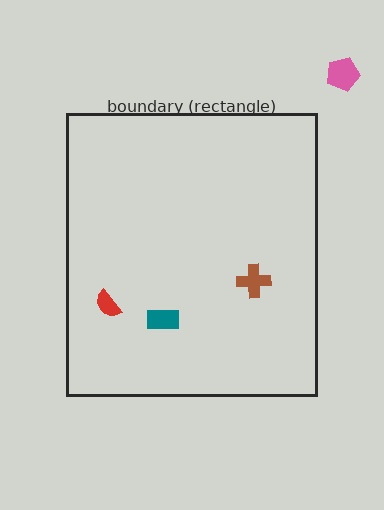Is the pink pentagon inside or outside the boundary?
Outside.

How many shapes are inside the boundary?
3 inside, 1 outside.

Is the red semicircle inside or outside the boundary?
Inside.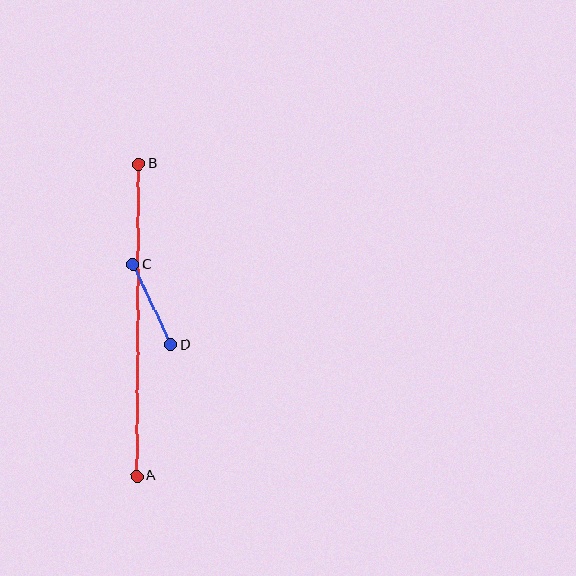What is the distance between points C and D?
The distance is approximately 89 pixels.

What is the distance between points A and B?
The distance is approximately 312 pixels.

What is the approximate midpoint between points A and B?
The midpoint is at approximately (138, 320) pixels.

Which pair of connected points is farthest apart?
Points A and B are farthest apart.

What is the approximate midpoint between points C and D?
The midpoint is at approximately (152, 304) pixels.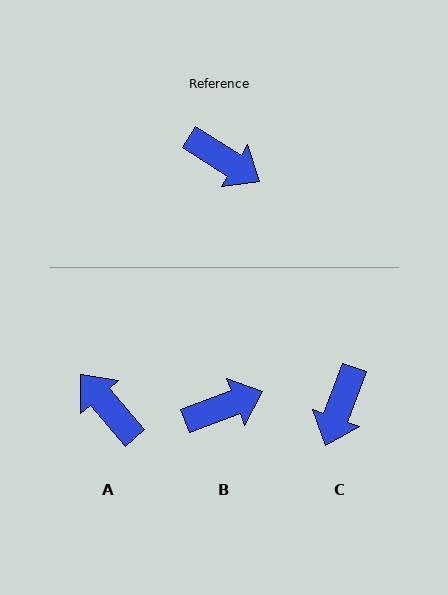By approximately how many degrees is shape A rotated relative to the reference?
Approximately 163 degrees counter-clockwise.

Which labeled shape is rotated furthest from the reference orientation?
A, about 163 degrees away.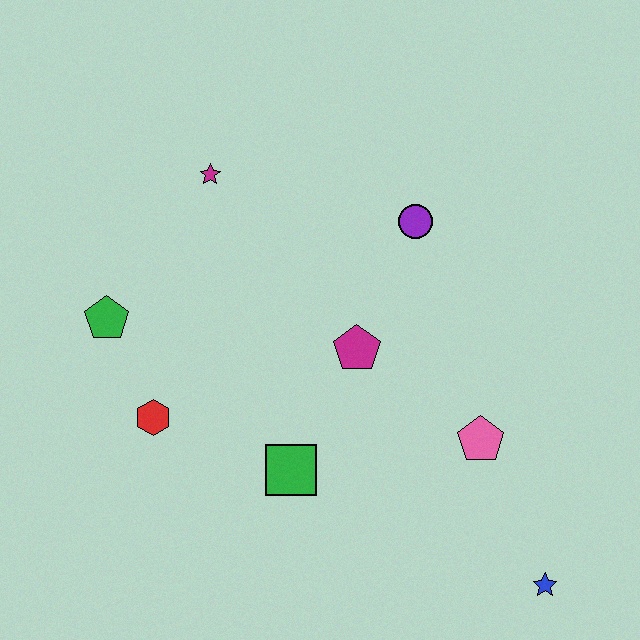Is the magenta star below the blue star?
No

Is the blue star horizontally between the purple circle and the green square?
No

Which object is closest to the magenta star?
The green pentagon is closest to the magenta star.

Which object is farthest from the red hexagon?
The blue star is farthest from the red hexagon.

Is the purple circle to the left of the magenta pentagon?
No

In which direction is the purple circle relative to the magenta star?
The purple circle is to the right of the magenta star.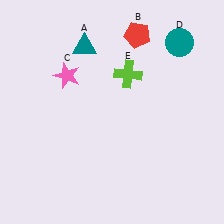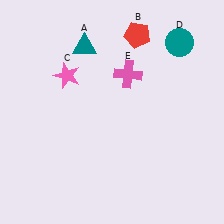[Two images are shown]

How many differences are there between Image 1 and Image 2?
There is 1 difference between the two images.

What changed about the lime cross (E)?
In Image 1, E is lime. In Image 2, it changed to pink.